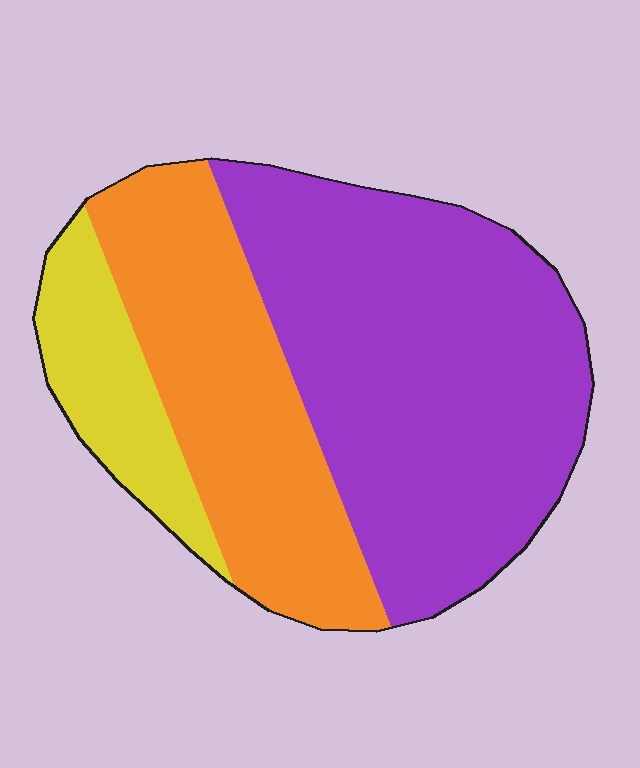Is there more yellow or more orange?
Orange.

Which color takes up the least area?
Yellow, at roughly 15%.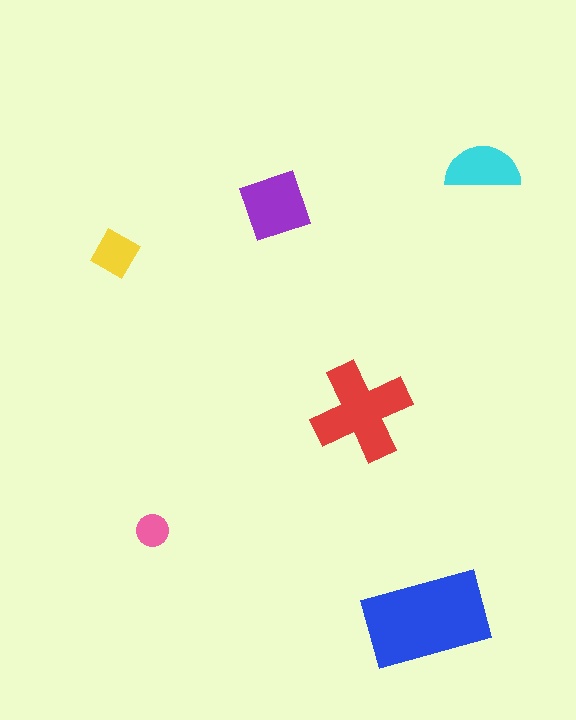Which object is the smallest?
The pink circle.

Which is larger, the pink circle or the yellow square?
The yellow square.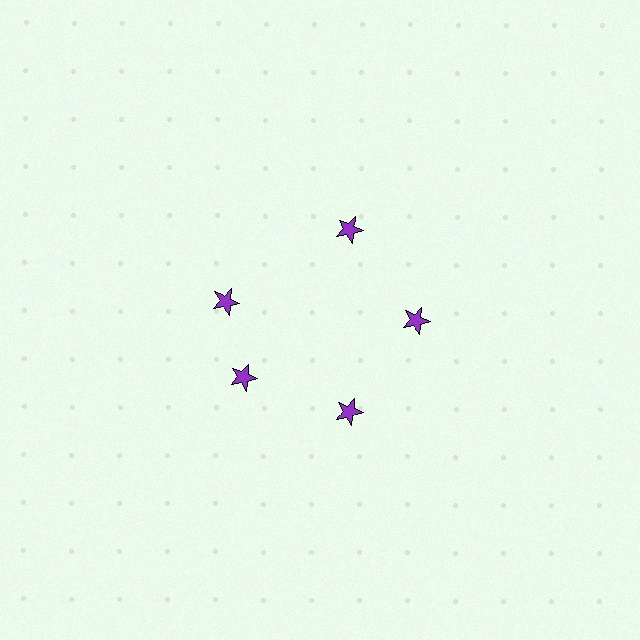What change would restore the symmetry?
The symmetry would be restored by rotating it back into even spacing with its neighbors so that all 5 stars sit at equal angles and equal distance from the center.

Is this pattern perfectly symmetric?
No. The 5 purple stars are arranged in a ring, but one element near the 10 o'clock position is rotated out of alignment along the ring, breaking the 5-fold rotational symmetry.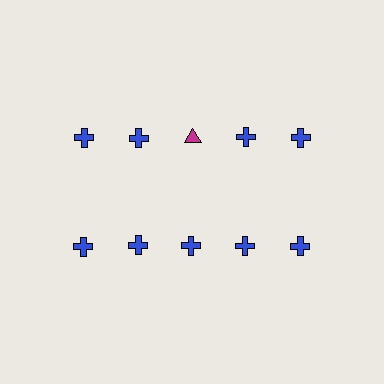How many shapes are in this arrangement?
There are 10 shapes arranged in a grid pattern.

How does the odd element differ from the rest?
It differs in both color (magenta instead of blue) and shape (triangle instead of cross).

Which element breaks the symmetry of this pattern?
The magenta triangle in the top row, center column breaks the symmetry. All other shapes are blue crosses.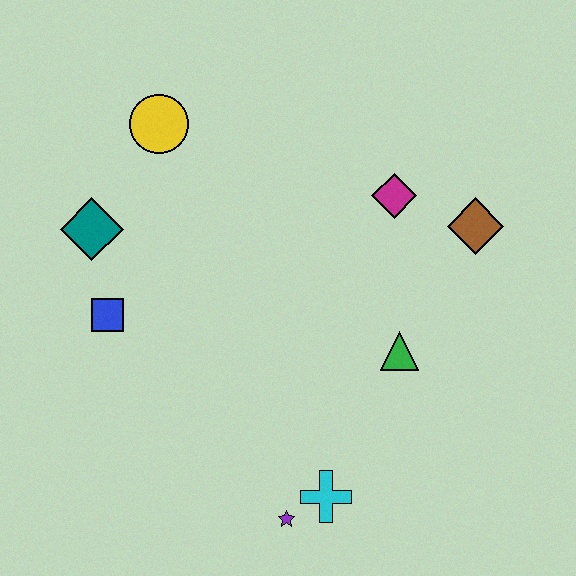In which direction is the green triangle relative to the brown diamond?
The green triangle is below the brown diamond.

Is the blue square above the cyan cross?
Yes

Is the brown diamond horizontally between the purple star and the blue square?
No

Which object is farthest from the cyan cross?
The yellow circle is farthest from the cyan cross.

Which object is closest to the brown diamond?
The magenta diamond is closest to the brown diamond.